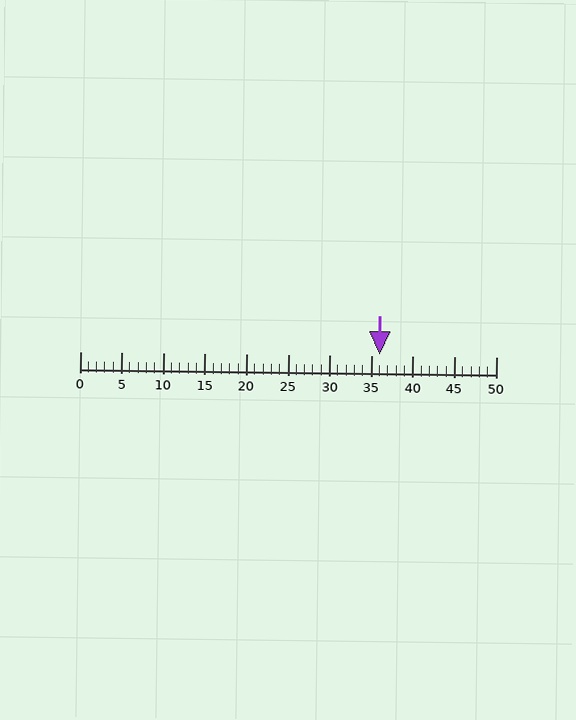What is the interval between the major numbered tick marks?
The major tick marks are spaced 5 units apart.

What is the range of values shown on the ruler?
The ruler shows values from 0 to 50.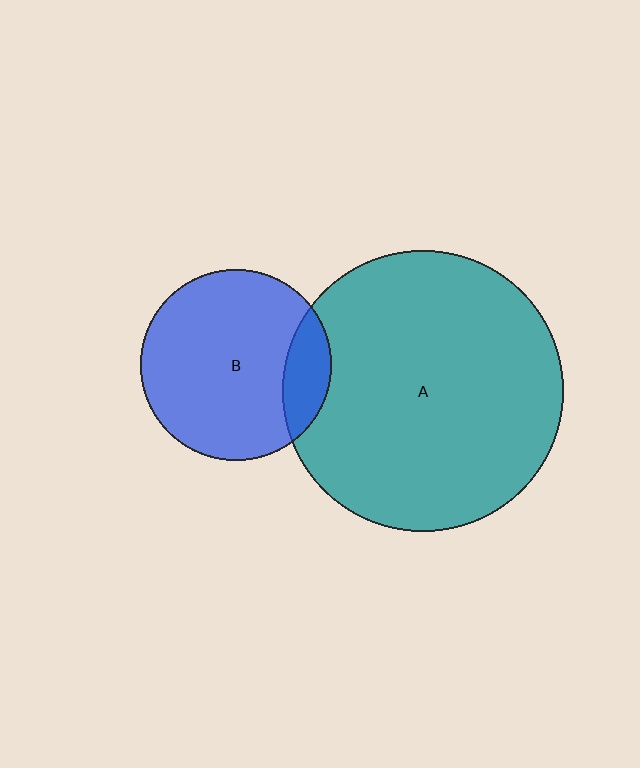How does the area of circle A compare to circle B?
Approximately 2.2 times.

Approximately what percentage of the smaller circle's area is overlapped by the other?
Approximately 15%.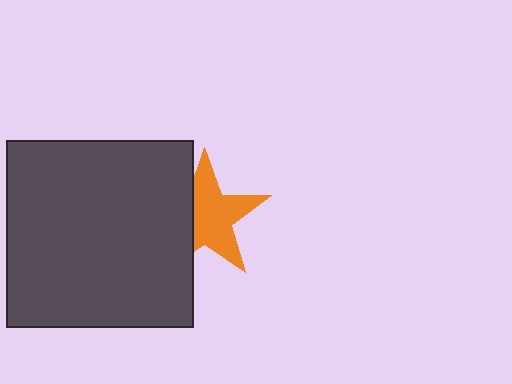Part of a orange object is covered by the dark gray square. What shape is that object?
It is a star.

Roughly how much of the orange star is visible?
Most of it is visible (roughly 67%).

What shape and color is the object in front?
The object in front is a dark gray square.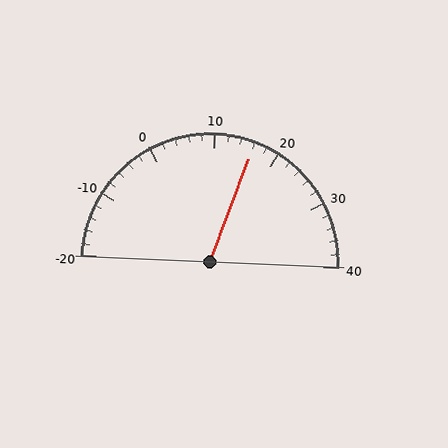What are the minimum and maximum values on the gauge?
The gauge ranges from -20 to 40.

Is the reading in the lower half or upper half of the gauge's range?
The reading is in the upper half of the range (-20 to 40).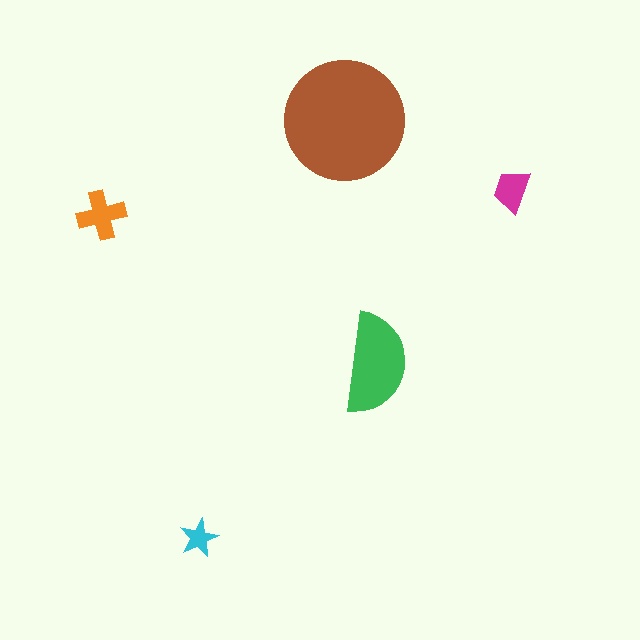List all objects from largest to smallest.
The brown circle, the green semicircle, the orange cross, the magenta trapezoid, the cyan star.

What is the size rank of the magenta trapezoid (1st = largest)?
4th.